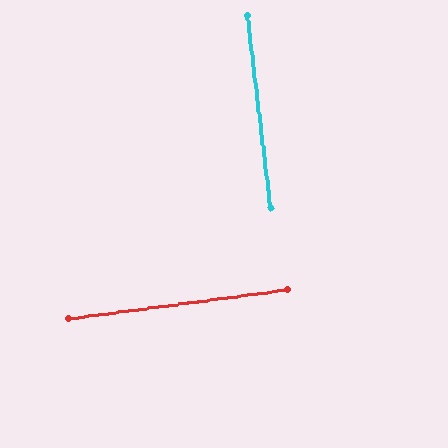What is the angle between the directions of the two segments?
Approximately 89 degrees.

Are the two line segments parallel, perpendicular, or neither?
Perpendicular — they meet at approximately 89°.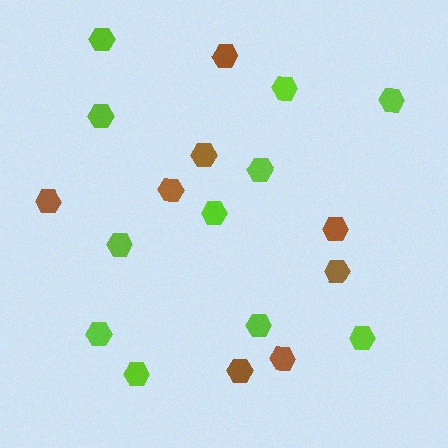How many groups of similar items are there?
There are 2 groups: one group of brown hexagons (8) and one group of lime hexagons (11).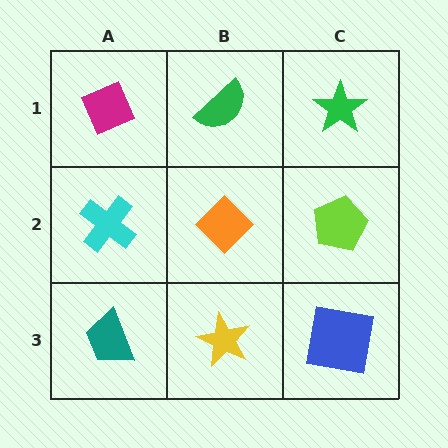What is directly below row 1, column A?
A cyan cross.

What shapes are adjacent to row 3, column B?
An orange diamond (row 2, column B), a teal trapezoid (row 3, column A), a blue square (row 3, column C).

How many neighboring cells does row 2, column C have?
3.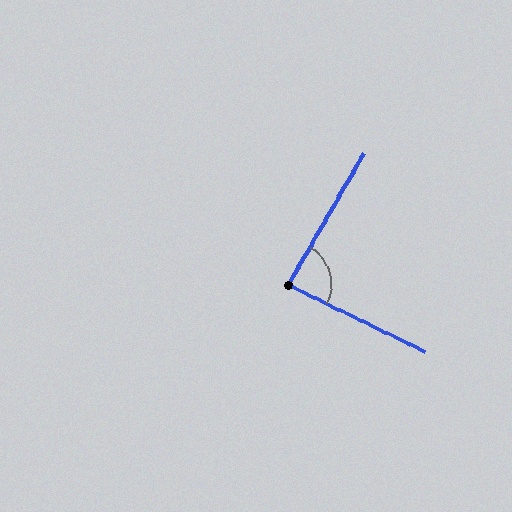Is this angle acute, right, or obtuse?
It is approximately a right angle.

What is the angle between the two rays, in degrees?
Approximately 87 degrees.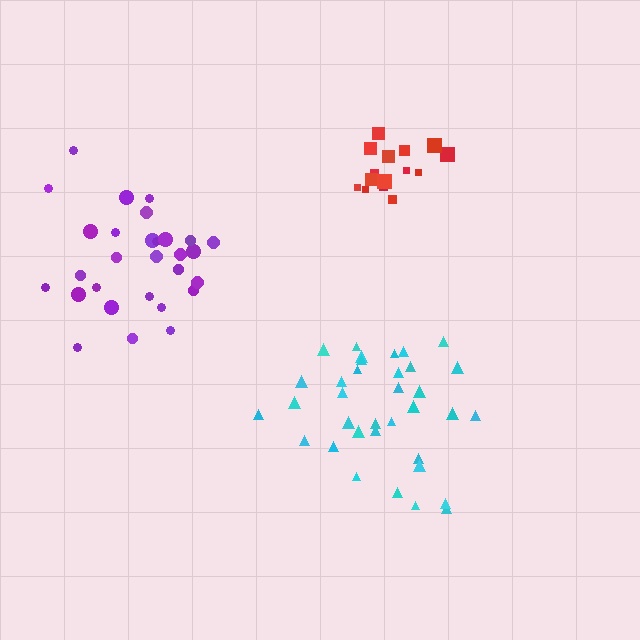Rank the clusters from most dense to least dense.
red, purple, cyan.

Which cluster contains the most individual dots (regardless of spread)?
Cyan (35).